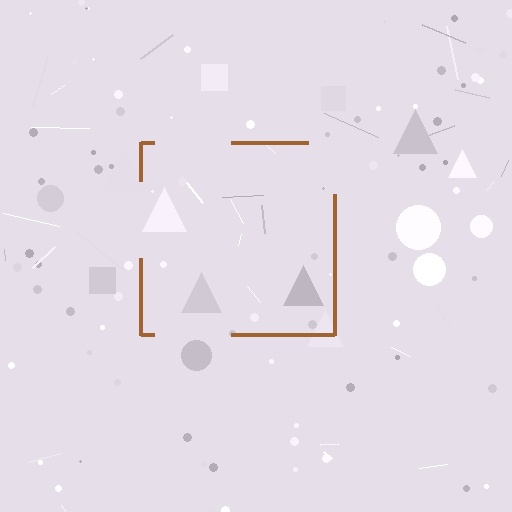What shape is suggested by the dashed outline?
The dashed outline suggests a square.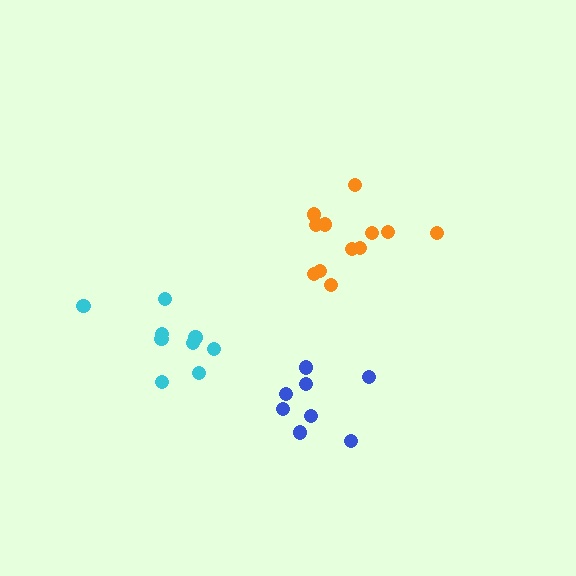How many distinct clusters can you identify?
There are 3 distinct clusters.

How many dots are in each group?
Group 1: 12 dots, Group 2: 8 dots, Group 3: 9 dots (29 total).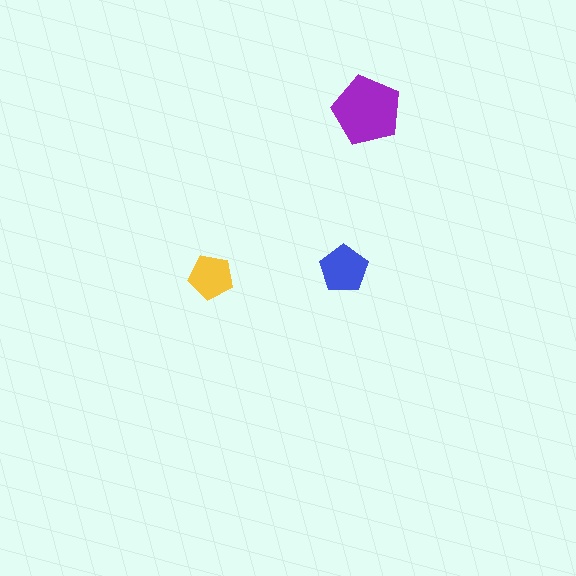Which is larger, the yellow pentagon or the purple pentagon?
The purple one.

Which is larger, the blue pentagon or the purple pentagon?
The purple one.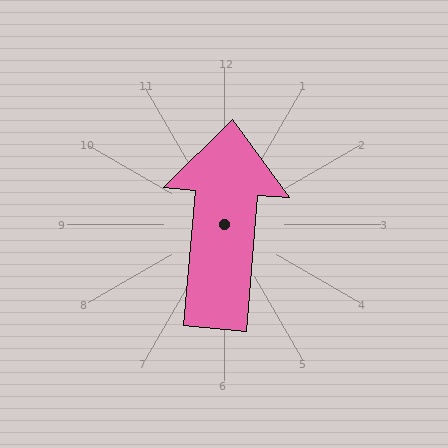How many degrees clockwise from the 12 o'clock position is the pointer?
Approximately 5 degrees.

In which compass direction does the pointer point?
North.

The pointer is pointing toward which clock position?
Roughly 12 o'clock.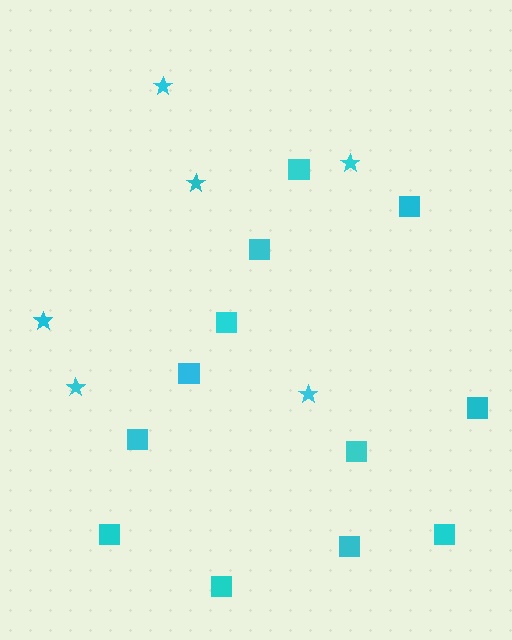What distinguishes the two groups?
There are 2 groups: one group of squares (12) and one group of stars (6).